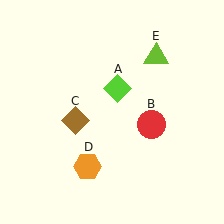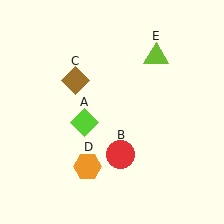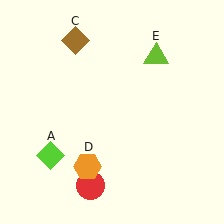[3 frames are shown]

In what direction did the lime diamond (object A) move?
The lime diamond (object A) moved down and to the left.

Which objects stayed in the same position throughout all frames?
Orange hexagon (object D) and lime triangle (object E) remained stationary.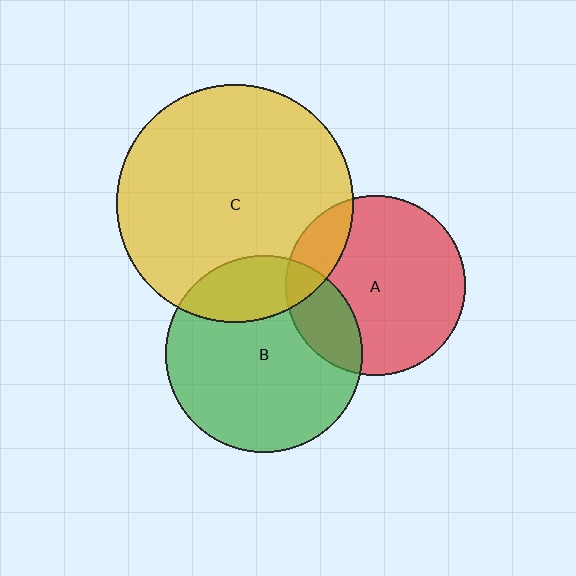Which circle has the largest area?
Circle C (yellow).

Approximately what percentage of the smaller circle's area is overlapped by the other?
Approximately 20%.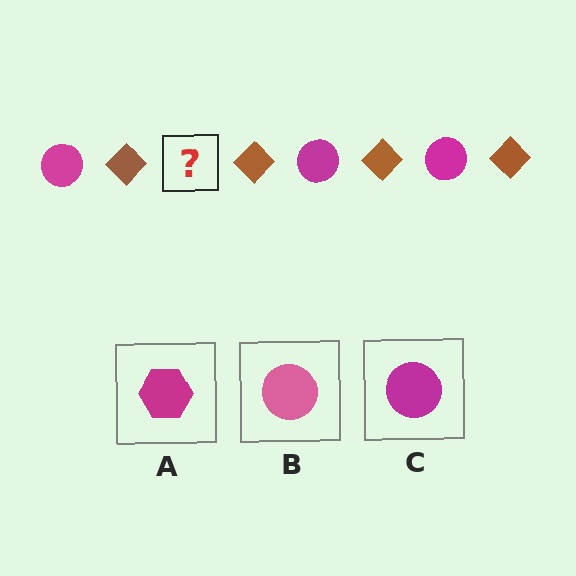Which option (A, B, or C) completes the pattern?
C.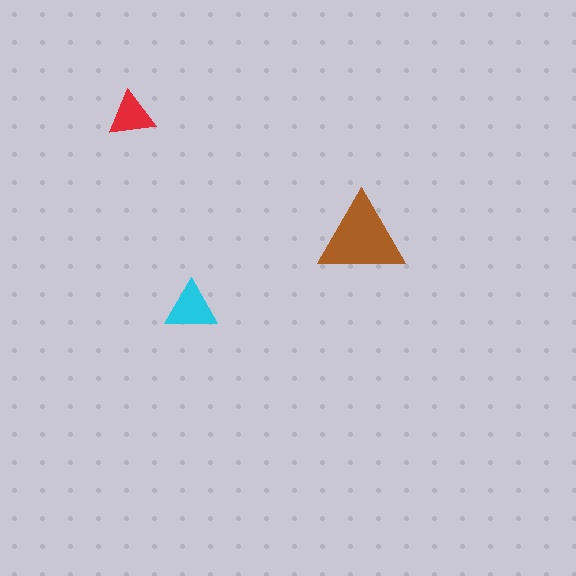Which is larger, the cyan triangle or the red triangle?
The cyan one.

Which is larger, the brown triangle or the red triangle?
The brown one.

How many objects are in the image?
There are 3 objects in the image.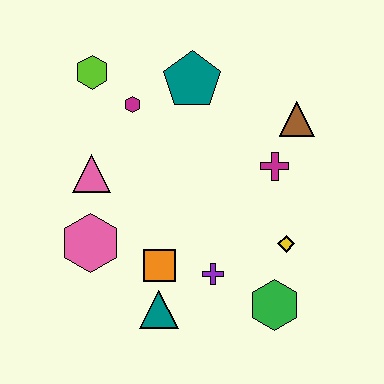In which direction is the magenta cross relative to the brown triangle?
The magenta cross is below the brown triangle.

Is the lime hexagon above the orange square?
Yes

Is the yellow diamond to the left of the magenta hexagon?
No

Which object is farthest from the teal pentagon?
The green hexagon is farthest from the teal pentagon.